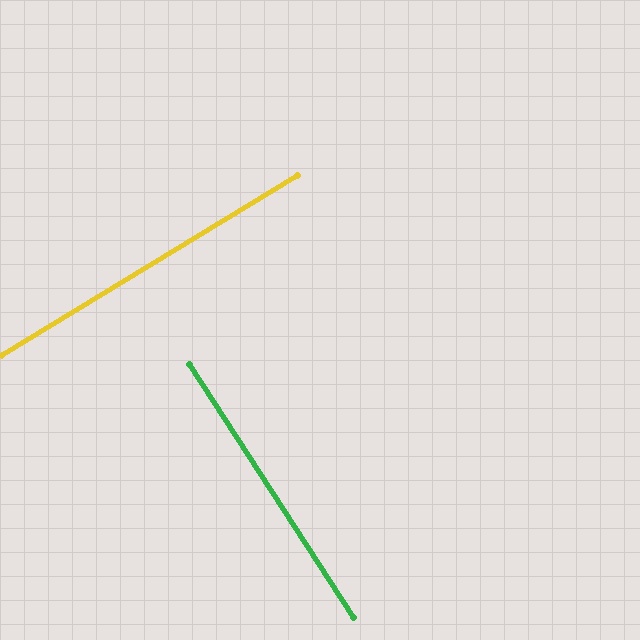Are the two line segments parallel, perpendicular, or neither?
Perpendicular — they meet at approximately 88°.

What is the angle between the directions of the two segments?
Approximately 88 degrees.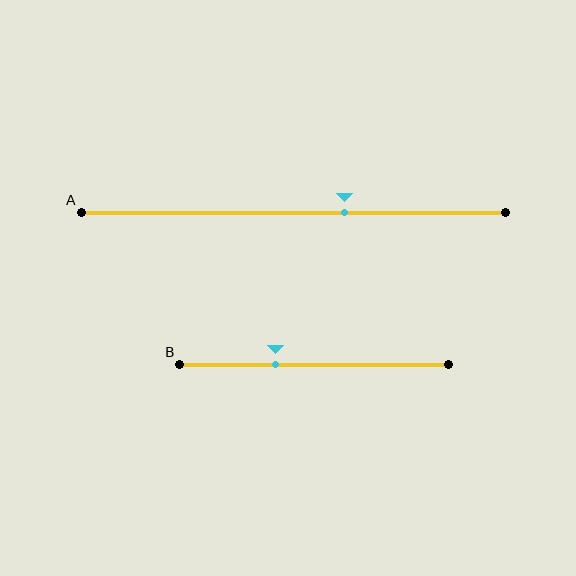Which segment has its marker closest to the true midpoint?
Segment A has its marker closest to the true midpoint.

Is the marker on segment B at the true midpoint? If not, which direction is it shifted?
No, the marker on segment B is shifted to the left by about 14% of the segment length.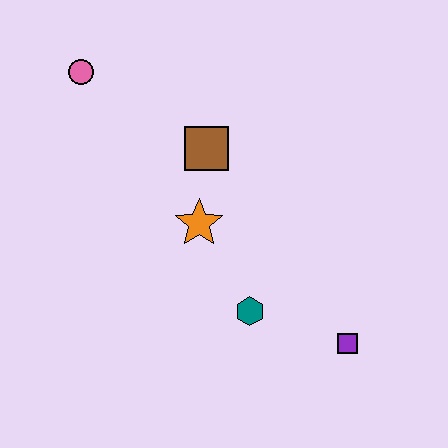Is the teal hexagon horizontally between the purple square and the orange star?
Yes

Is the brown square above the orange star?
Yes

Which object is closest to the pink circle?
The brown square is closest to the pink circle.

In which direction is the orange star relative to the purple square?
The orange star is to the left of the purple square.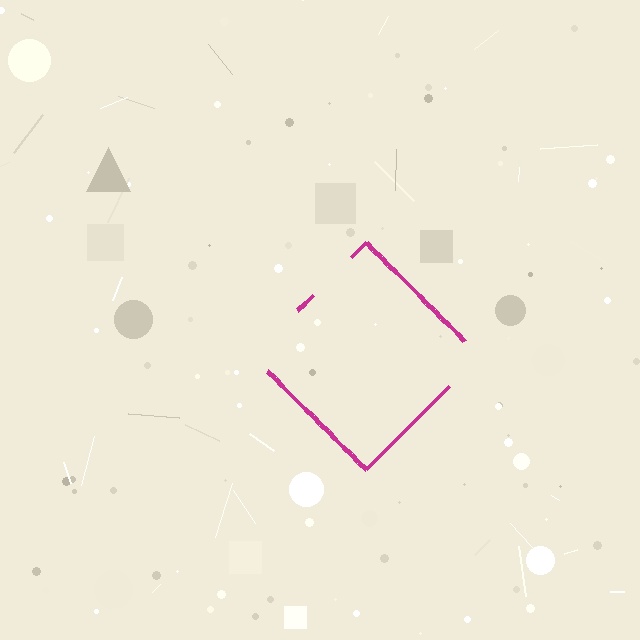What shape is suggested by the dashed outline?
The dashed outline suggests a diamond.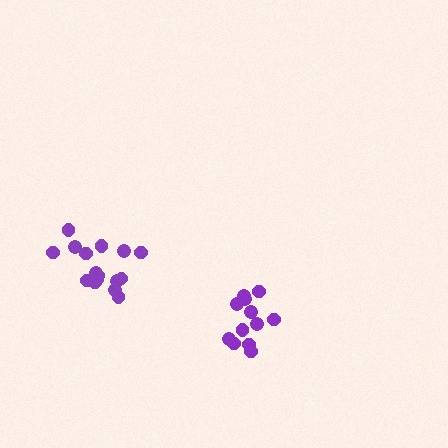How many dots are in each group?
Group 1: 12 dots, Group 2: 16 dots (28 total).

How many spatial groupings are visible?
There are 2 spatial groupings.